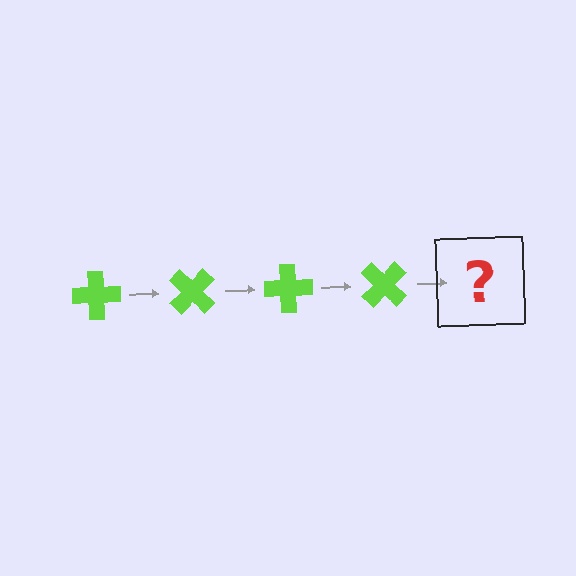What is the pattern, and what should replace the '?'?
The pattern is that the cross rotates 45 degrees each step. The '?' should be a lime cross rotated 180 degrees.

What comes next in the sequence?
The next element should be a lime cross rotated 180 degrees.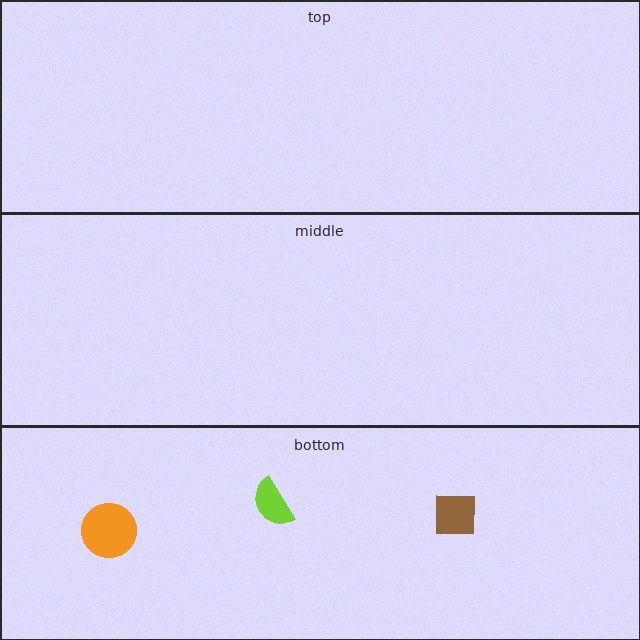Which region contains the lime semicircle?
The bottom region.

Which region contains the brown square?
The bottom region.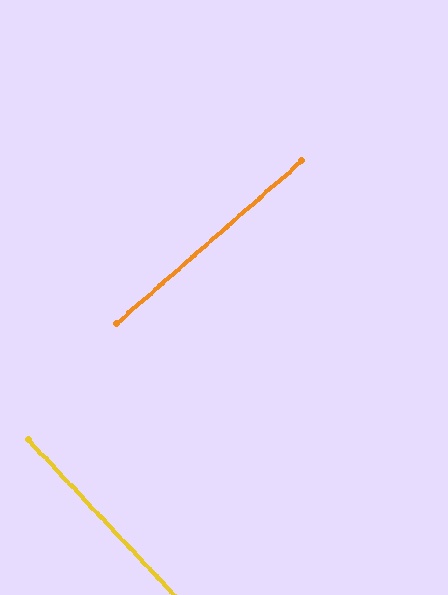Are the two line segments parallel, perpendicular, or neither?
Perpendicular — they meet at approximately 88°.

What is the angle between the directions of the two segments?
Approximately 88 degrees.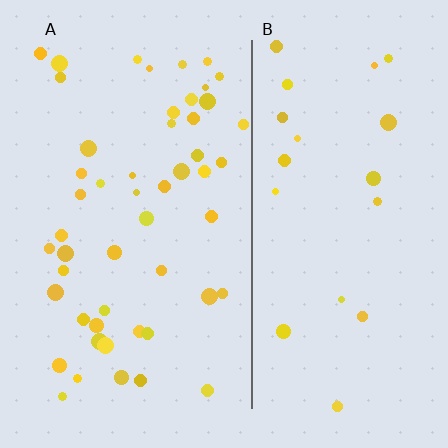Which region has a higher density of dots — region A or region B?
A (the left).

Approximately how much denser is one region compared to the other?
Approximately 2.4× — region A over region B.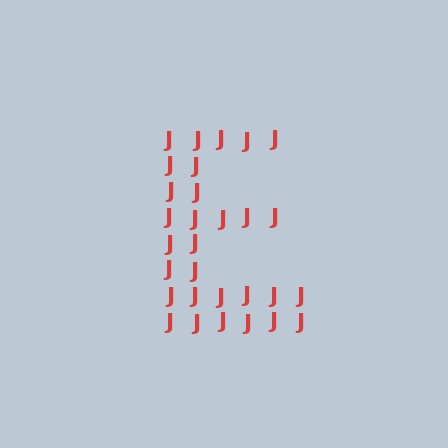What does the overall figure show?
The overall figure shows the letter E.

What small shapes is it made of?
It is made of small letter J's.